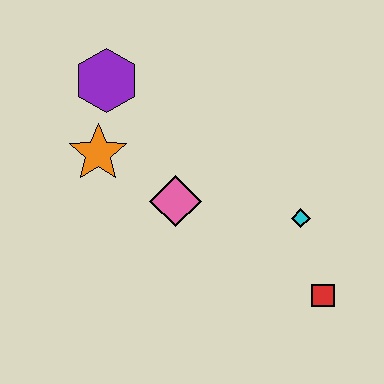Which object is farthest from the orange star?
The red square is farthest from the orange star.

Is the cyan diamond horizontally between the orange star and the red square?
Yes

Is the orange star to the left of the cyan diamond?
Yes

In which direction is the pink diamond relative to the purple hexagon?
The pink diamond is below the purple hexagon.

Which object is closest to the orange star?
The purple hexagon is closest to the orange star.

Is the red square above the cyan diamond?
No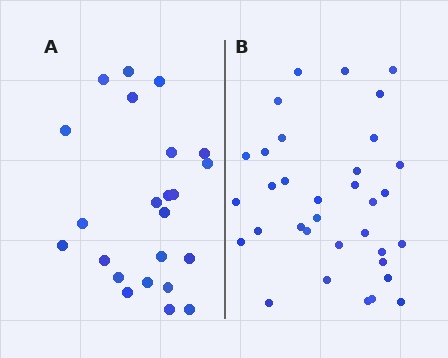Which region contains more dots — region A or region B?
Region B (the right region) has more dots.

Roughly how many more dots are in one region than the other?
Region B has roughly 12 or so more dots than region A.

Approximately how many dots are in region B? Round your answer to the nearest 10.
About 30 dots. (The exact count is 34, which rounds to 30.)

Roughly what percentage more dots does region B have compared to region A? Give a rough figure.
About 50% more.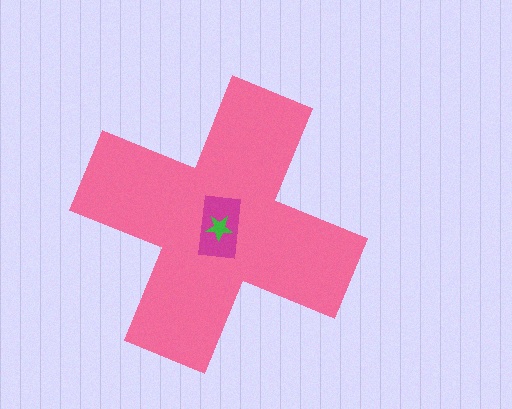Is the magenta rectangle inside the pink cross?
Yes.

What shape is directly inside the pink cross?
The magenta rectangle.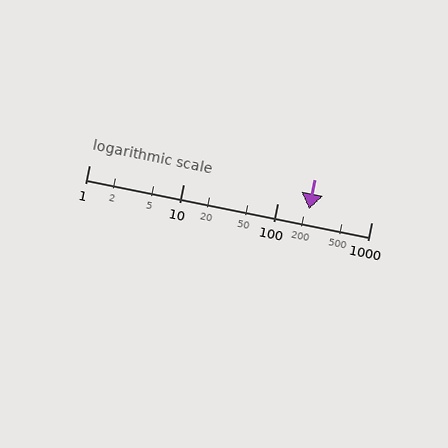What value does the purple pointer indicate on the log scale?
The pointer indicates approximately 220.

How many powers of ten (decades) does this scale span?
The scale spans 3 decades, from 1 to 1000.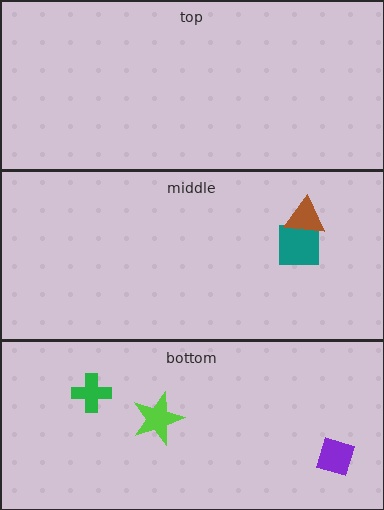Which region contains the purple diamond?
The bottom region.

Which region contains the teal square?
The middle region.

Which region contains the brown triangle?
The middle region.